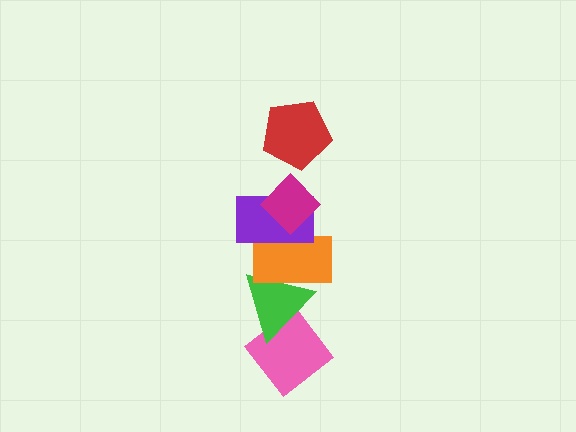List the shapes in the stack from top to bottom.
From top to bottom: the red pentagon, the magenta diamond, the purple rectangle, the orange rectangle, the green triangle, the pink diamond.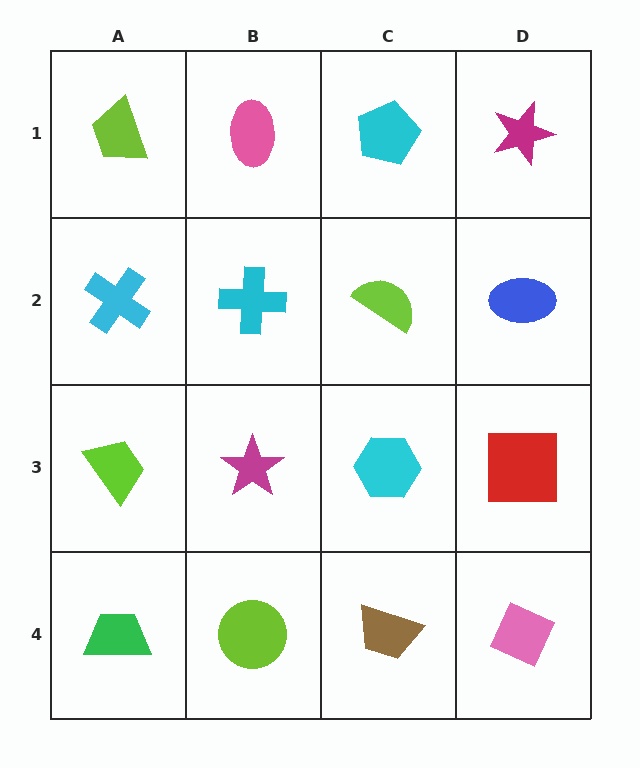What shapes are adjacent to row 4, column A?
A lime trapezoid (row 3, column A), a lime circle (row 4, column B).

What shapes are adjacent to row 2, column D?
A magenta star (row 1, column D), a red square (row 3, column D), a lime semicircle (row 2, column C).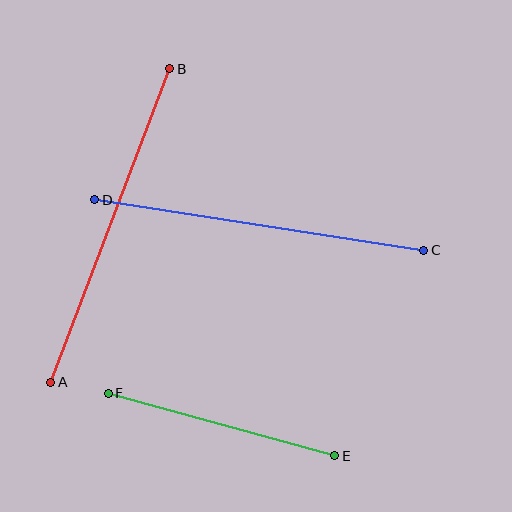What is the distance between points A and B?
The distance is approximately 335 pixels.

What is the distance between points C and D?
The distance is approximately 333 pixels.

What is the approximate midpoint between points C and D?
The midpoint is at approximately (259, 225) pixels.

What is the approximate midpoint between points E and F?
The midpoint is at approximately (222, 425) pixels.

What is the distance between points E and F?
The distance is approximately 235 pixels.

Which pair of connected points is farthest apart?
Points A and B are farthest apart.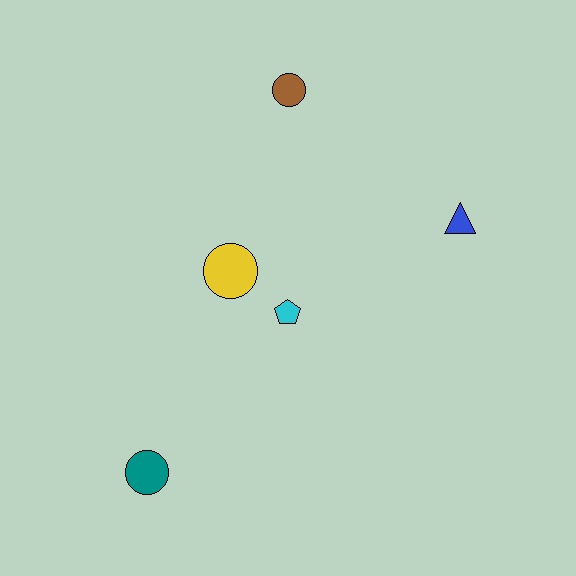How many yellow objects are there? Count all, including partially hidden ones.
There is 1 yellow object.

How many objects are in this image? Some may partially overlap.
There are 5 objects.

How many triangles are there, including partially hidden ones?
There is 1 triangle.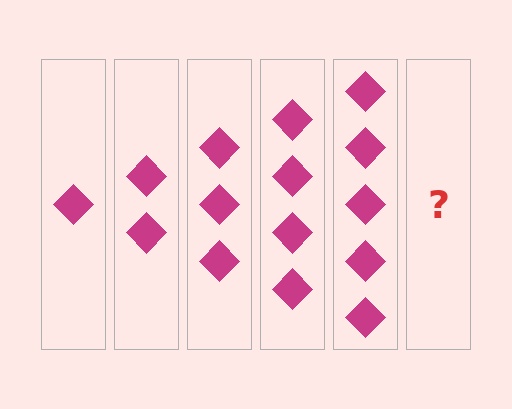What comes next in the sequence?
The next element should be 6 diamonds.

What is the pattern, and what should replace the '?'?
The pattern is that each step adds one more diamond. The '?' should be 6 diamonds.